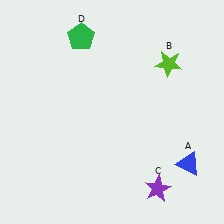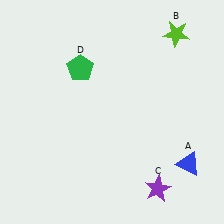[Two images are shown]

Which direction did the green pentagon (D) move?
The green pentagon (D) moved down.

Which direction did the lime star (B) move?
The lime star (B) moved up.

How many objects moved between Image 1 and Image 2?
2 objects moved between the two images.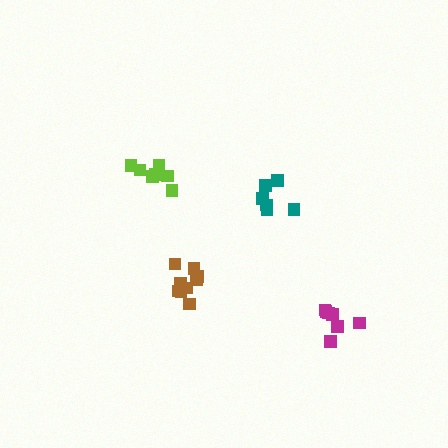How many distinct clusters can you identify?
There are 4 distinct clusters.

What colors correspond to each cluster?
The clusters are colored: magenta, teal, brown, lime.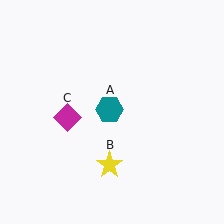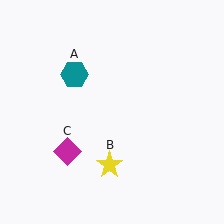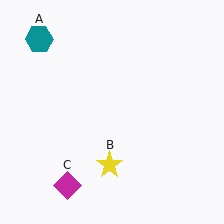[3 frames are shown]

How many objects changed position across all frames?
2 objects changed position: teal hexagon (object A), magenta diamond (object C).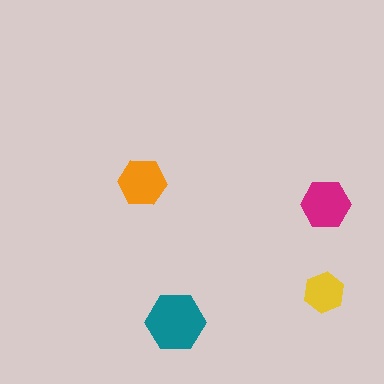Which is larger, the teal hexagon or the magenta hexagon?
The teal one.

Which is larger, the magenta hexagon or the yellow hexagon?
The magenta one.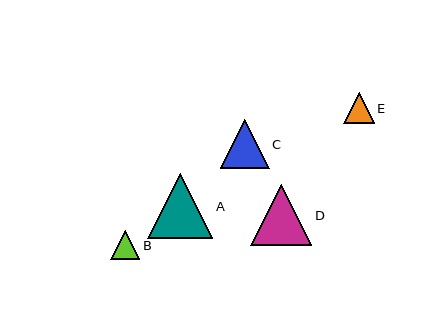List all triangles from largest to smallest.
From largest to smallest: A, D, C, E, B.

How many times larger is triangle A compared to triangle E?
Triangle A is approximately 2.2 times the size of triangle E.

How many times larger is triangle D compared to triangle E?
Triangle D is approximately 2.0 times the size of triangle E.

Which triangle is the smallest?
Triangle B is the smallest with a size of approximately 29 pixels.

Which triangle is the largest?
Triangle A is the largest with a size of approximately 65 pixels.